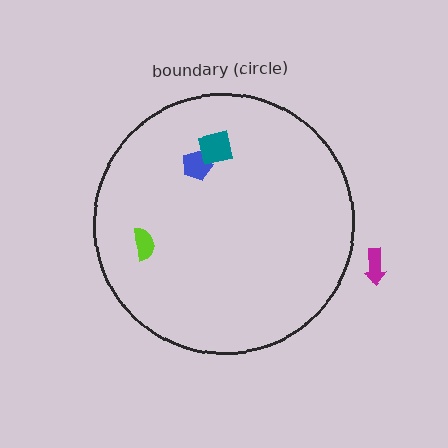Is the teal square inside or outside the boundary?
Inside.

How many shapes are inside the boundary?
3 inside, 1 outside.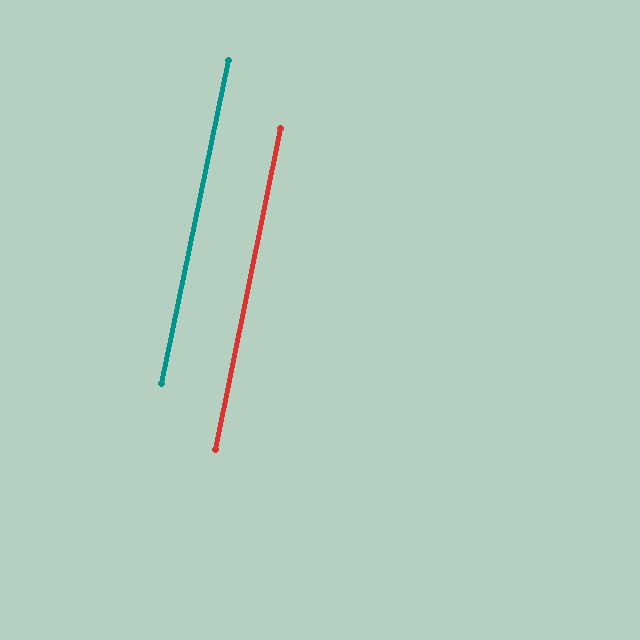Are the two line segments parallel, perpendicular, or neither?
Parallel — their directions differ by only 0.2°.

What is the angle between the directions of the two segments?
Approximately 0 degrees.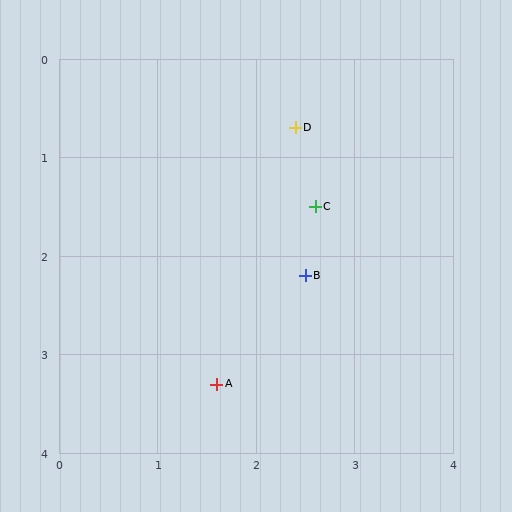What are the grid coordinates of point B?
Point B is at approximately (2.5, 2.2).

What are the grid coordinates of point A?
Point A is at approximately (1.6, 3.3).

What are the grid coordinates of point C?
Point C is at approximately (2.6, 1.5).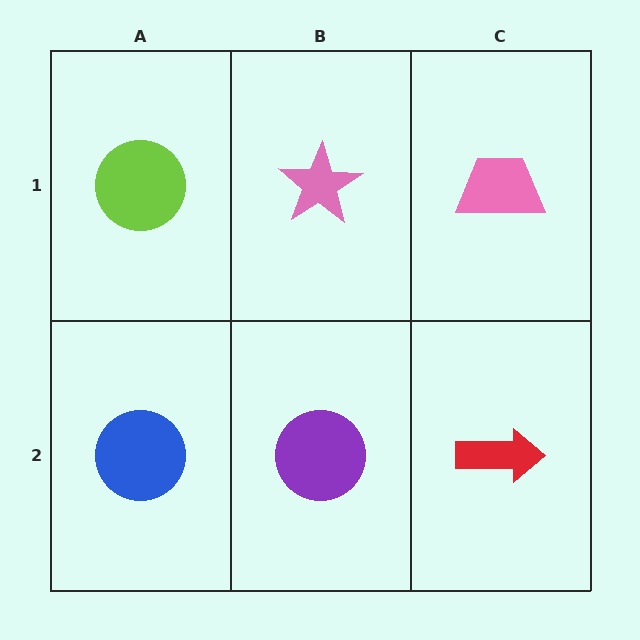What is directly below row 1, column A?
A blue circle.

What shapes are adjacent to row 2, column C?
A pink trapezoid (row 1, column C), a purple circle (row 2, column B).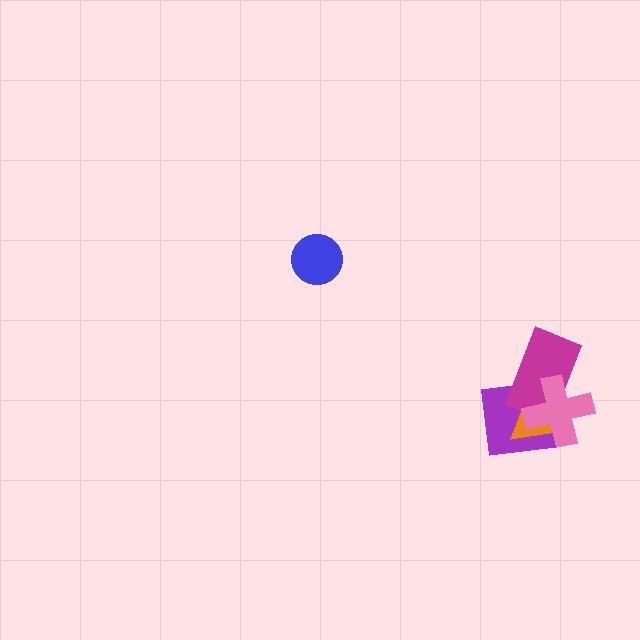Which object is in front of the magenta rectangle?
The pink cross is in front of the magenta rectangle.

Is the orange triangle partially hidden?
Yes, it is partially covered by another shape.